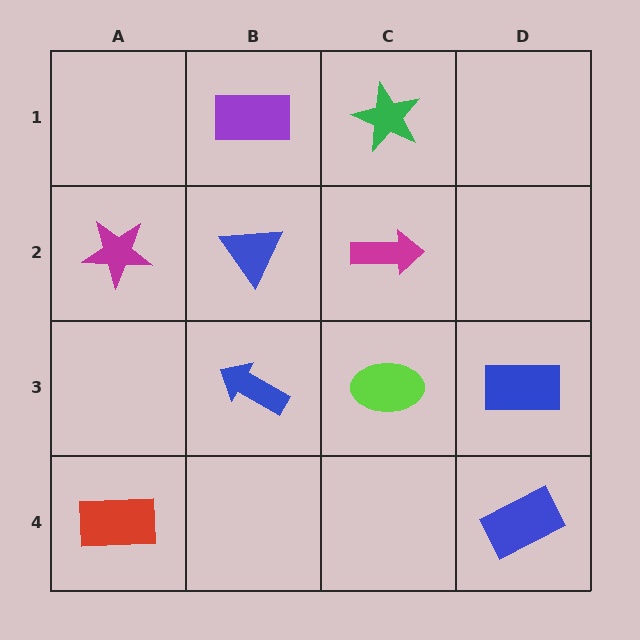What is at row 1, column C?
A green star.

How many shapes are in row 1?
2 shapes.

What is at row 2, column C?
A magenta arrow.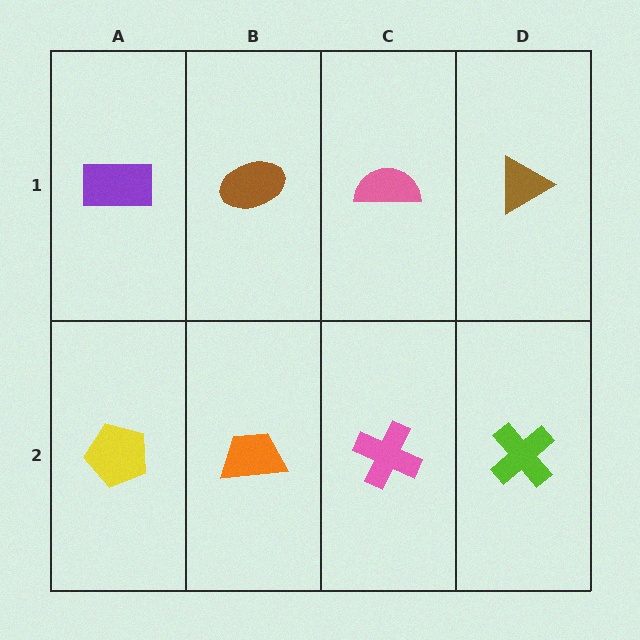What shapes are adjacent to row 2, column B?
A brown ellipse (row 1, column B), a yellow pentagon (row 2, column A), a pink cross (row 2, column C).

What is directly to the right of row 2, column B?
A pink cross.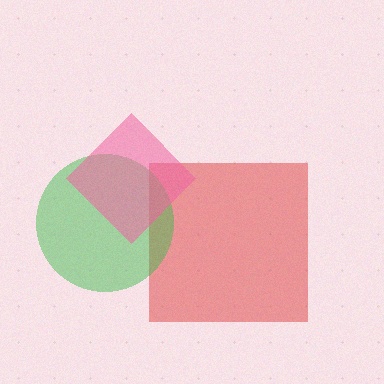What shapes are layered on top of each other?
The layered shapes are: a red square, a green circle, a pink diamond.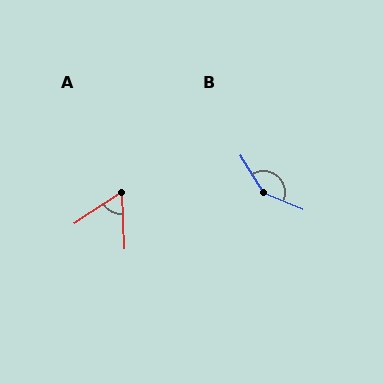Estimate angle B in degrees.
Approximately 145 degrees.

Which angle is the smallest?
A, at approximately 59 degrees.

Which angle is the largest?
B, at approximately 145 degrees.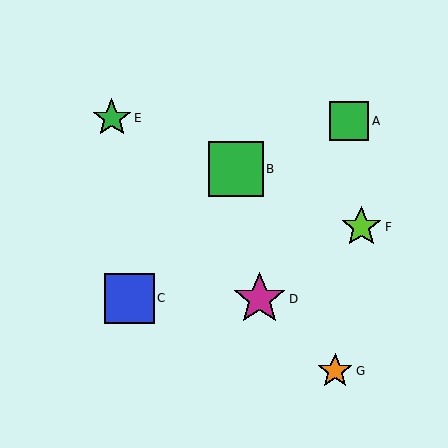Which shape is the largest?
The green square (labeled B) is the largest.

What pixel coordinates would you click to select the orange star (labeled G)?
Click at (335, 371) to select the orange star G.